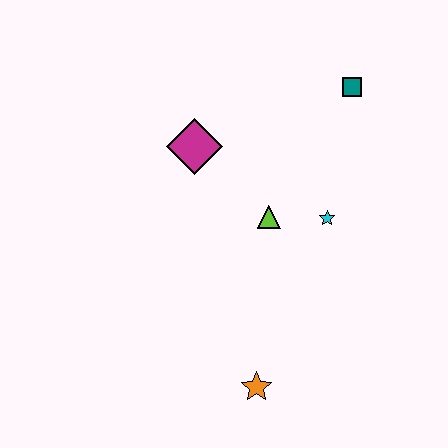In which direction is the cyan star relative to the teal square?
The cyan star is below the teal square.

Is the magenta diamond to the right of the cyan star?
No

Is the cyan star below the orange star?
No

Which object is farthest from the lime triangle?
The orange star is farthest from the lime triangle.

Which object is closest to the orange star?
The lime triangle is closest to the orange star.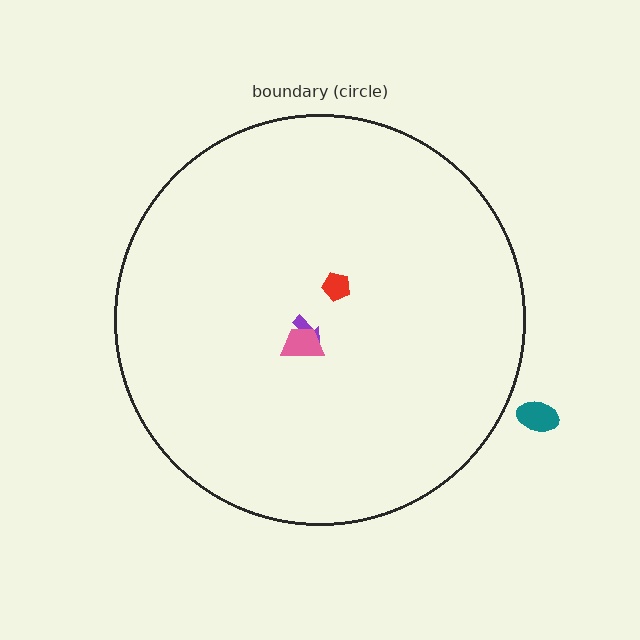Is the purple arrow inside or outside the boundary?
Inside.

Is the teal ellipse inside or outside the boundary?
Outside.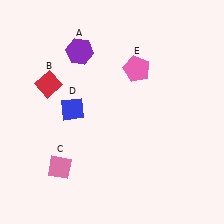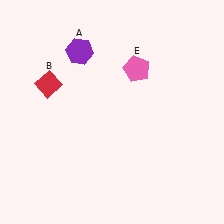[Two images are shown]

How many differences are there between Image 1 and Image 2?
There are 2 differences between the two images.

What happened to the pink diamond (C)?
The pink diamond (C) was removed in Image 2. It was in the bottom-left area of Image 1.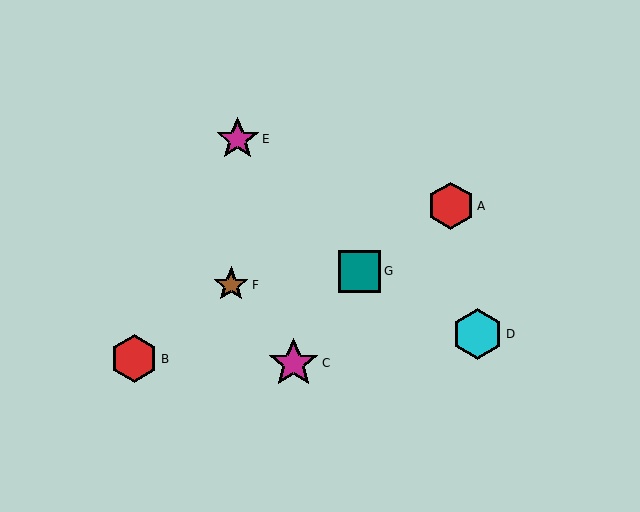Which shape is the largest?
The cyan hexagon (labeled D) is the largest.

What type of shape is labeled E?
Shape E is a magenta star.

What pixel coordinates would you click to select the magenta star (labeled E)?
Click at (238, 139) to select the magenta star E.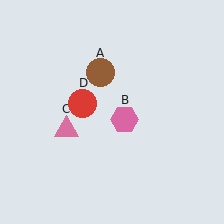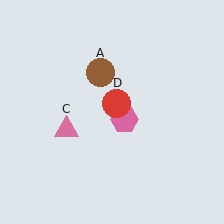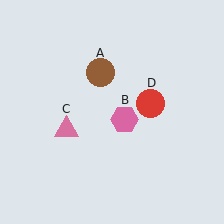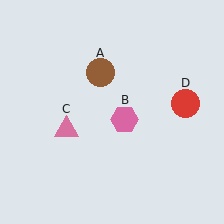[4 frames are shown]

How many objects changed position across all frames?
1 object changed position: red circle (object D).